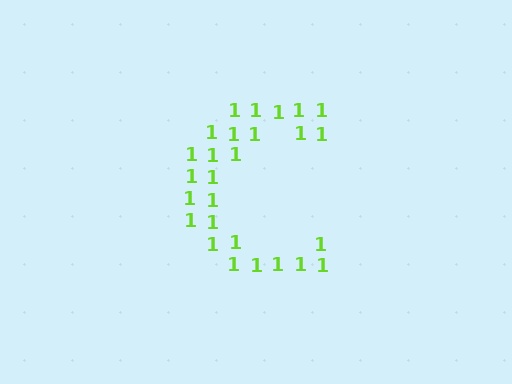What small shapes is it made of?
It is made of small digit 1's.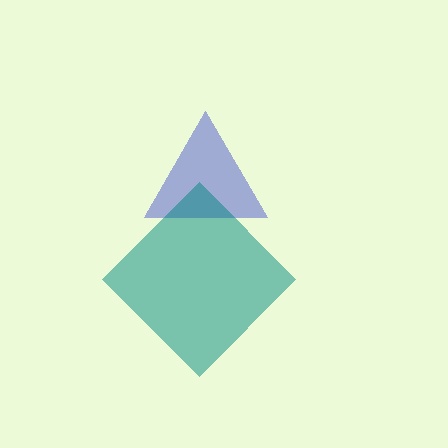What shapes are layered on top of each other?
The layered shapes are: a blue triangle, a teal diamond.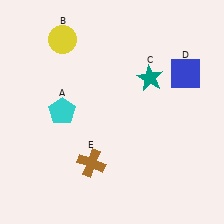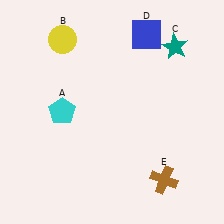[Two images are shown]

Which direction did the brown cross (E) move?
The brown cross (E) moved right.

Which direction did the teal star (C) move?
The teal star (C) moved up.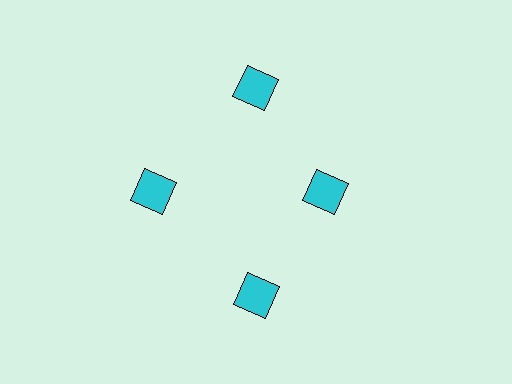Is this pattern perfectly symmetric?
No. The 4 cyan squares are arranged in a ring, but one element near the 3 o'clock position is pulled inward toward the center, breaking the 4-fold rotational symmetry.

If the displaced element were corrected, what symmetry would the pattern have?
It would have 4-fold rotational symmetry — the pattern would map onto itself every 90 degrees.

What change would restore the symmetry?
The symmetry would be restored by moving it outward, back onto the ring so that all 4 squares sit at equal angles and equal distance from the center.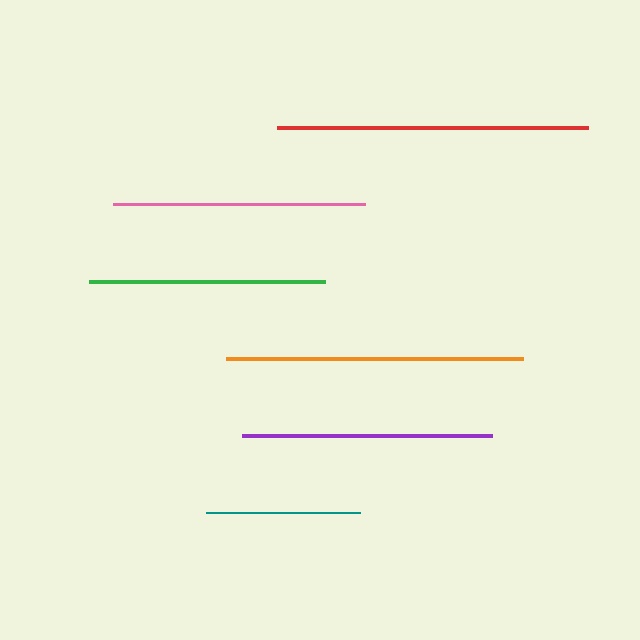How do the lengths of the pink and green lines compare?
The pink and green lines are approximately the same length.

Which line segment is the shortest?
The teal line is the shortest at approximately 155 pixels.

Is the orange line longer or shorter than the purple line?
The orange line is longer than the purple line.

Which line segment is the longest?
The red line is the longest at approximately 312 pixels.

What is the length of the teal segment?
The teal segment is approximately 155 pixels long.